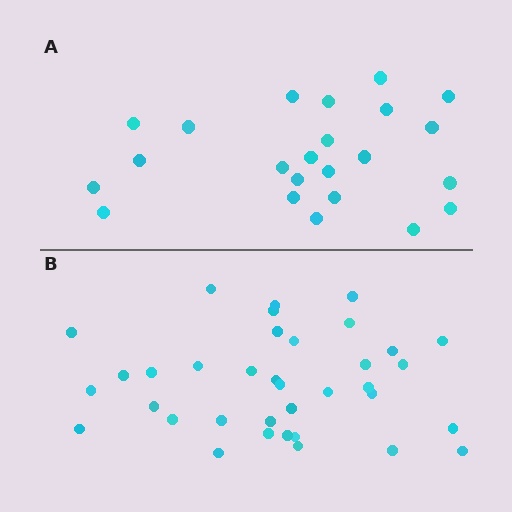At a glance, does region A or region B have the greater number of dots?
Region B (the bottom region) has more dots.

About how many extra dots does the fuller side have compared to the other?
Region B has approximately 15 more dots than region A.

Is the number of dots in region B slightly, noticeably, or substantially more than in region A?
Region B has substantially more. The ratio is roughly 1.6 to 1.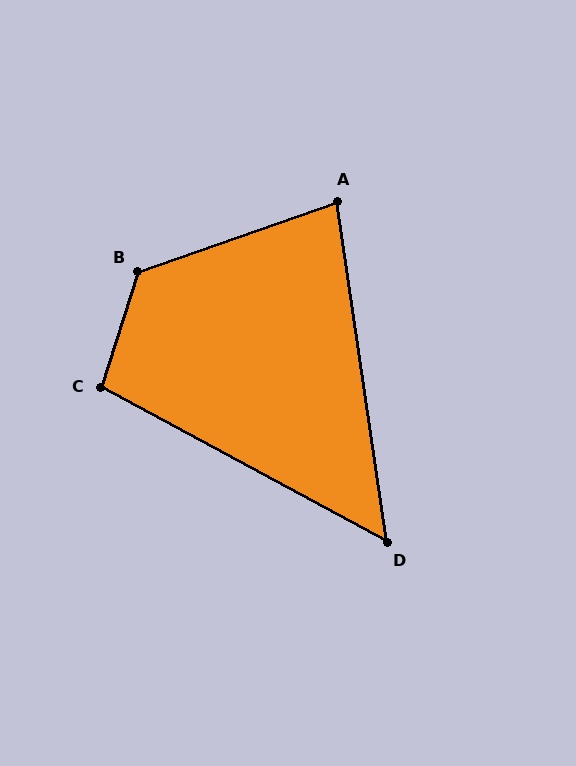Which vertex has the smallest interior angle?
D, at approximately 53 degrees.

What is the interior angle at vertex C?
Approximately 101 degrees (obtuse).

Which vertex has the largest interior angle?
B, at approximately 127 degrees.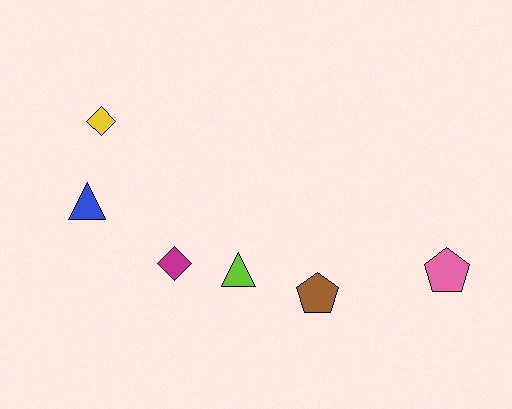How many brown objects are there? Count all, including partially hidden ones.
There is 1 brown object.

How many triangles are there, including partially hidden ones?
There are 2 triangles.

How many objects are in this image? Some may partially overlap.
There are 6 objects.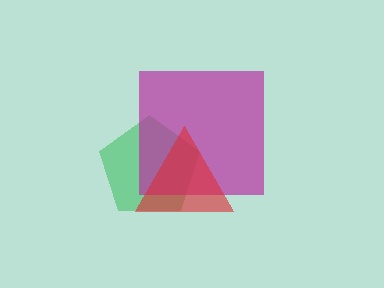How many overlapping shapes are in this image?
There are 3 overlapping shapes in the image.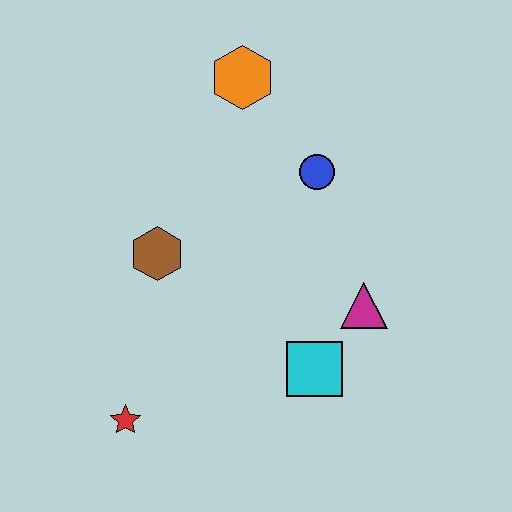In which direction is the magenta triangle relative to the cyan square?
The magenta triangle is above the cyan square.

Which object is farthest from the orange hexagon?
The red star is farthest from the orange hexagon.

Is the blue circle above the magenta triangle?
Yes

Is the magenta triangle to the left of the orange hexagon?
No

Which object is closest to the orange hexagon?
The blue circle is closest to the orange hexagon.